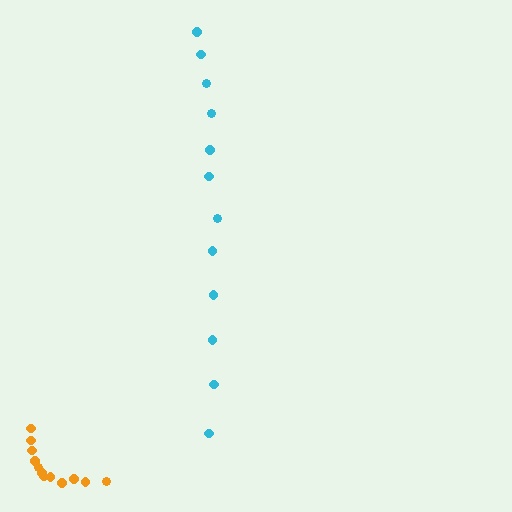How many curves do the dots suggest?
There are 2 distinct paths.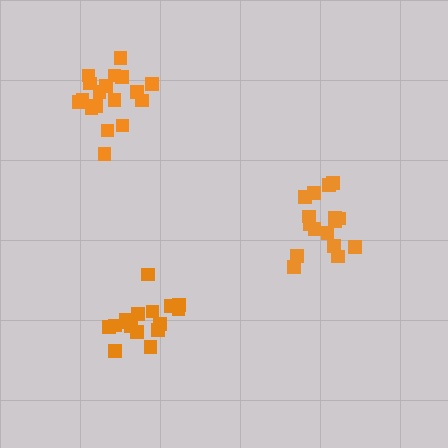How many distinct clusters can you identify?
There are 3 distinct clusters.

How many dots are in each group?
Group 1: 18 dots, Group 2: 16 dots, Group 3: 16 dots (50 total).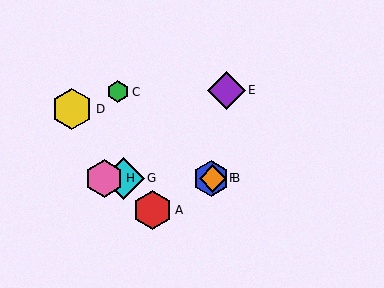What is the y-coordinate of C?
Object C is at y≈92.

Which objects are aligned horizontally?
Objects B, F, G, H are aligned horizontally.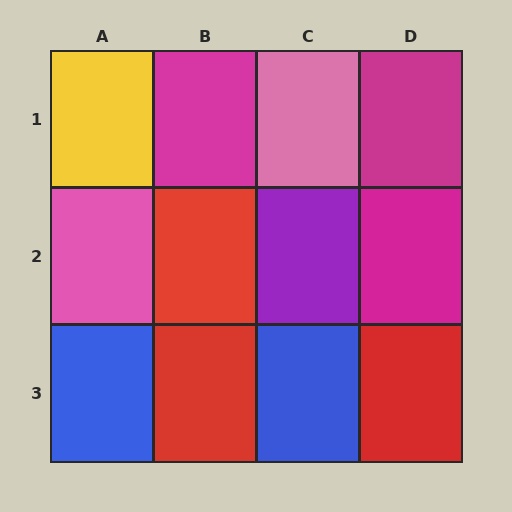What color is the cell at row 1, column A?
Yellow.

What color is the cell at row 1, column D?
Magenta.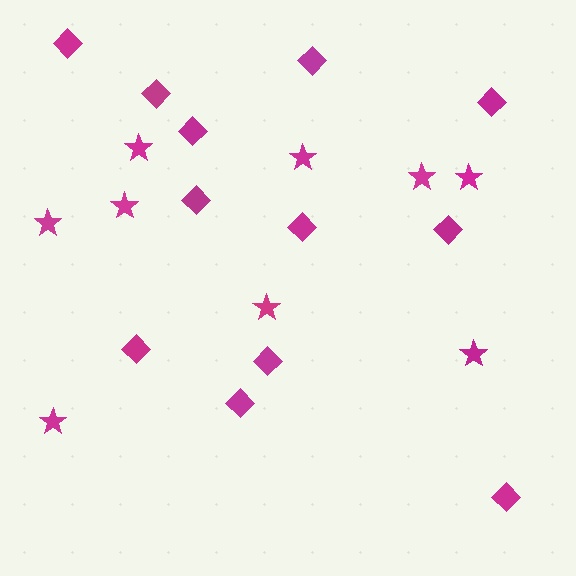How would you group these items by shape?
There are 2 groups: one group of diamonds (12) and one group of stars (9).